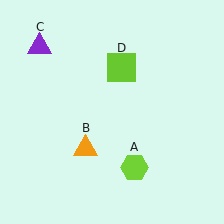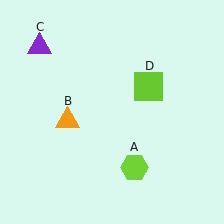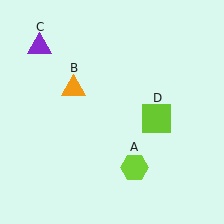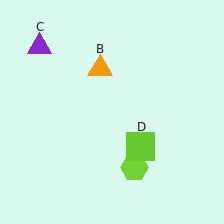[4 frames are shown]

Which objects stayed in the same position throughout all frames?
Lime hexagon (object A) and purple triangle (object C) remained stationary.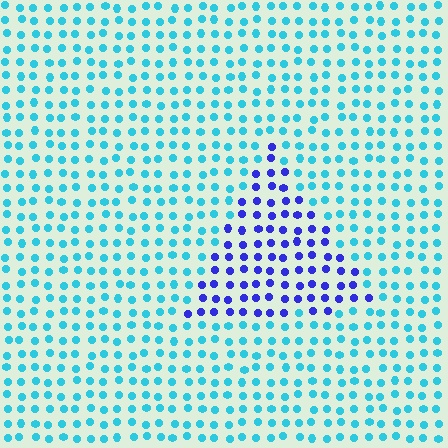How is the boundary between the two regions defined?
The boundary is defined purely by a slight shift in hue (about 54 degrees). Spacing, size, and orientation are identical on both sides.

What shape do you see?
I see a triangle.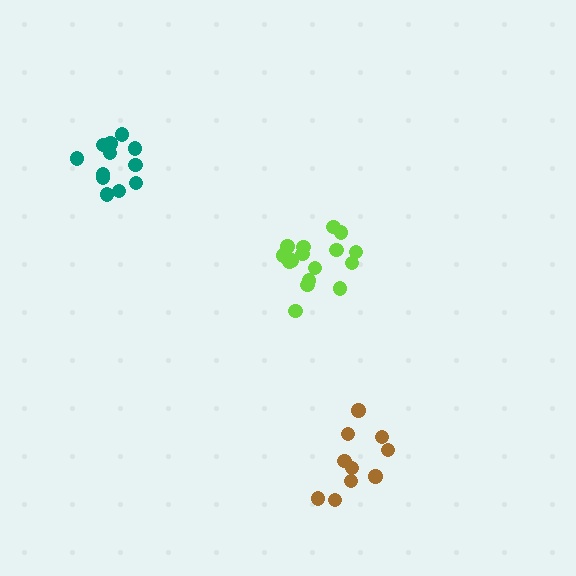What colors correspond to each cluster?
The clusters are colored: brown, lime, teal.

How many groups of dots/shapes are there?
There are 3 groups.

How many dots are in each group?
Group 1: 10 dots, Group 2: 16 dots, Group 3: 12 dots (38 total).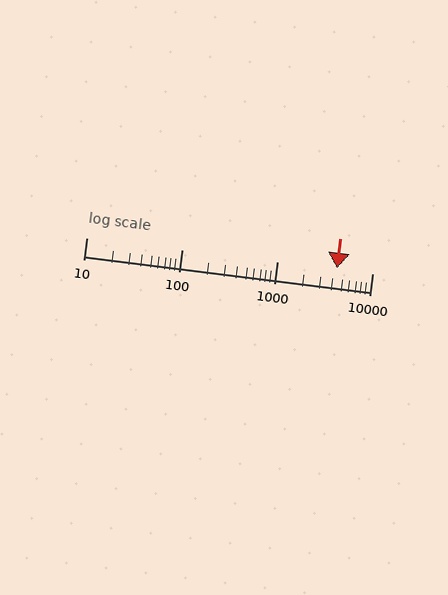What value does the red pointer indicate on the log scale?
The pointer indicates approximately 4300.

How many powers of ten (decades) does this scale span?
The scale spans 3 decades, from 10 to 10000.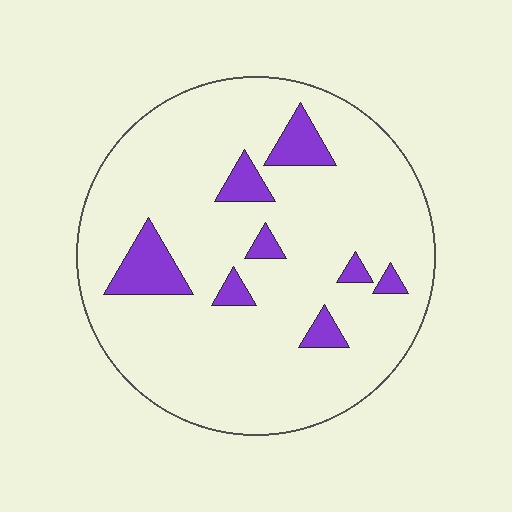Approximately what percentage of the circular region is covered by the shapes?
Approximately 10%.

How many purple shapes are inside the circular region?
8.